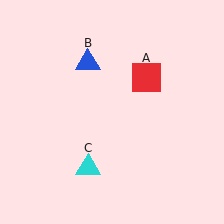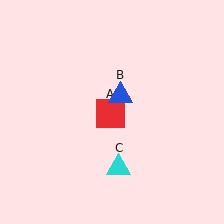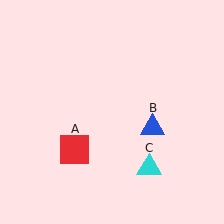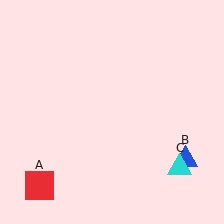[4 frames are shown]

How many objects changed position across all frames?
3 objects changed position: red square (object A), blue triangle (object B), cyan triangle (object C).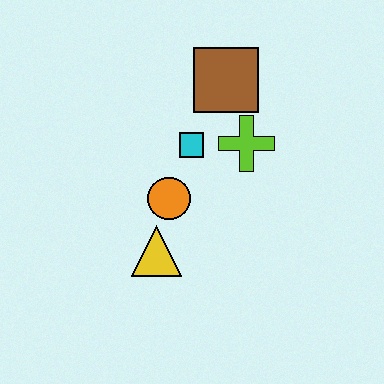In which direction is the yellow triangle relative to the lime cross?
The yellow triangle is below the lime cross.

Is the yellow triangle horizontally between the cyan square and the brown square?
No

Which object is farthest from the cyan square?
The yellow triangle is farthest from the cyan square.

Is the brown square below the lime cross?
No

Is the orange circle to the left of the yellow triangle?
No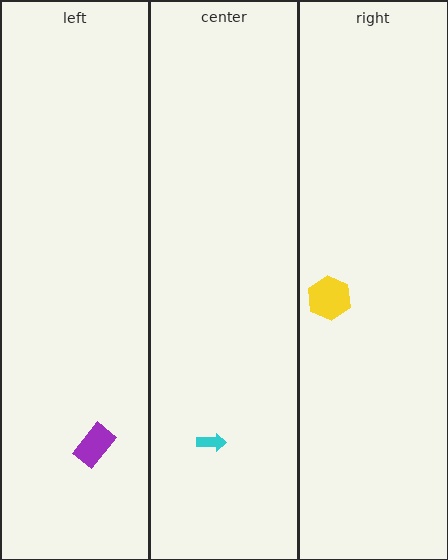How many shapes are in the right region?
1.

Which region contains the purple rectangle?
The left region.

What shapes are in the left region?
The purple rectangle.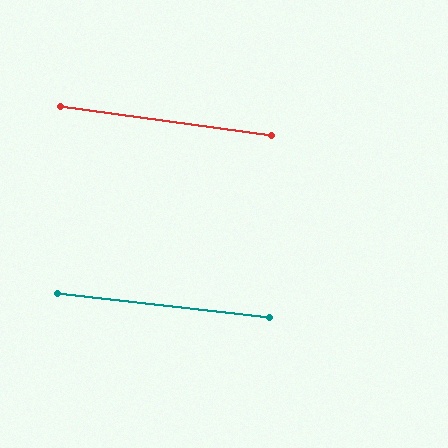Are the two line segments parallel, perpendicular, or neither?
Parallel — their directions differ by only 1.5°.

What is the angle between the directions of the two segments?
Approximately 1 degree.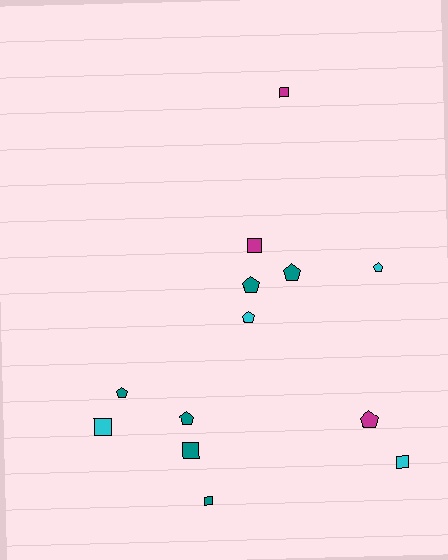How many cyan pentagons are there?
There are 2 cyan pentagons.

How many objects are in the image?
There are 13 objects.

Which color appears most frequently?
Teal, with 6 objects.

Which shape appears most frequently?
Pentagon, with 7 objects.